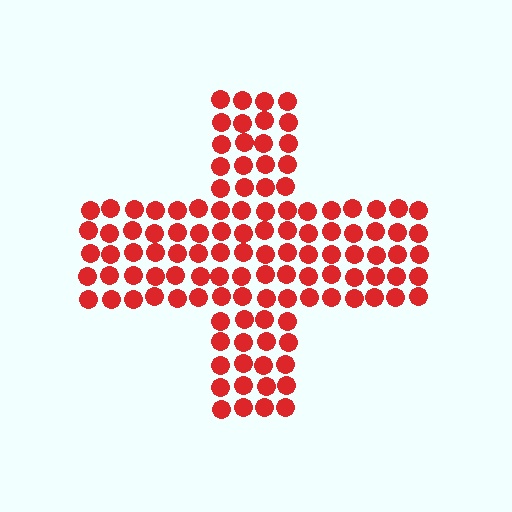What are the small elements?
The small elements are circles.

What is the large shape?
The large shape is a cross.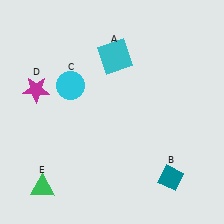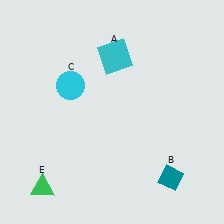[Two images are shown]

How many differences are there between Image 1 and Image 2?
There is 1 difference between the two images.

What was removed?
The magenta star (D) was removed in Image 2.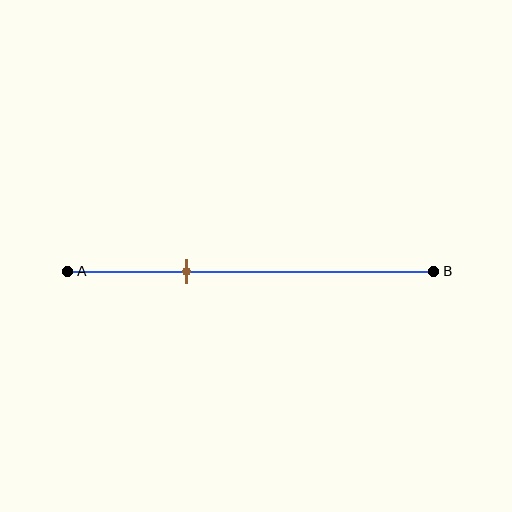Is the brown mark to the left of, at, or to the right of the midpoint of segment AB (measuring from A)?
The brown mark is to the left of the midpoint of segment AB.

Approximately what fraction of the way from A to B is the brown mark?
The brown mark is approximately 35% of the way from A to B.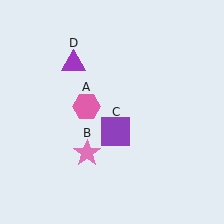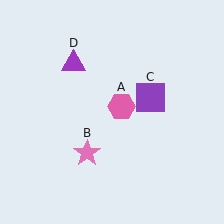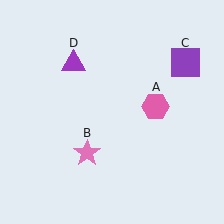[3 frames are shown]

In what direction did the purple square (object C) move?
The purple square (object C) moved up and to the right.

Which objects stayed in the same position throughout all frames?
Pink star (object B) and purple triangle (object D) remained stationary.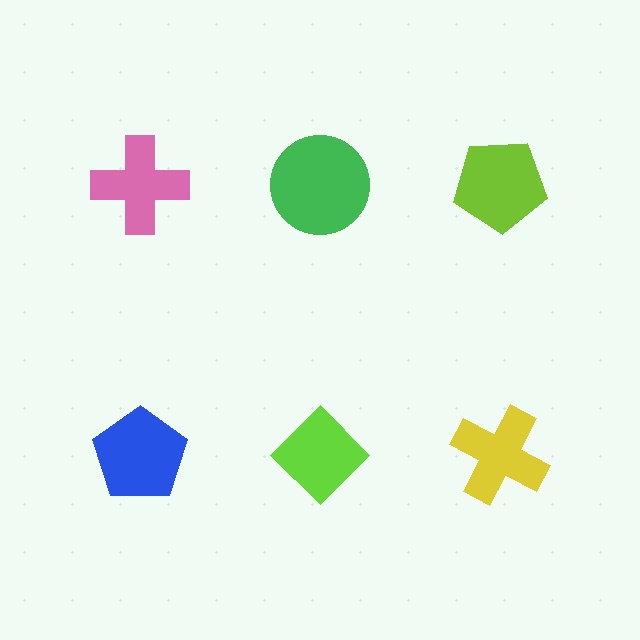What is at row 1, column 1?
A pink cross.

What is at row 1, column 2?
A green circle.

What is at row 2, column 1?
A blue pentagon.